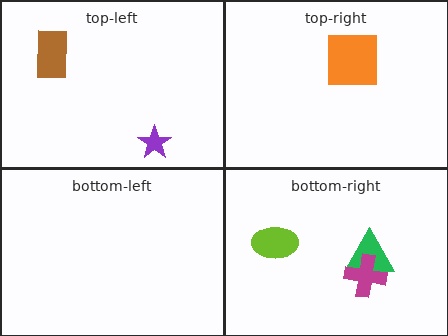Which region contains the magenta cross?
The bottom-right region.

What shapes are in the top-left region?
The purple star, the brown rectangle.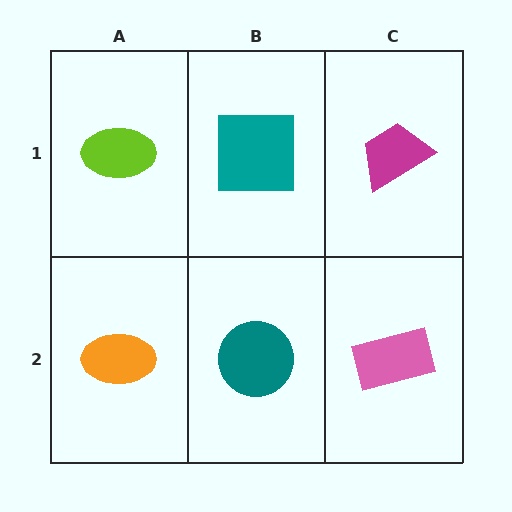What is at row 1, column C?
A magenta trapezoid.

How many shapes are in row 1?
3 shapes.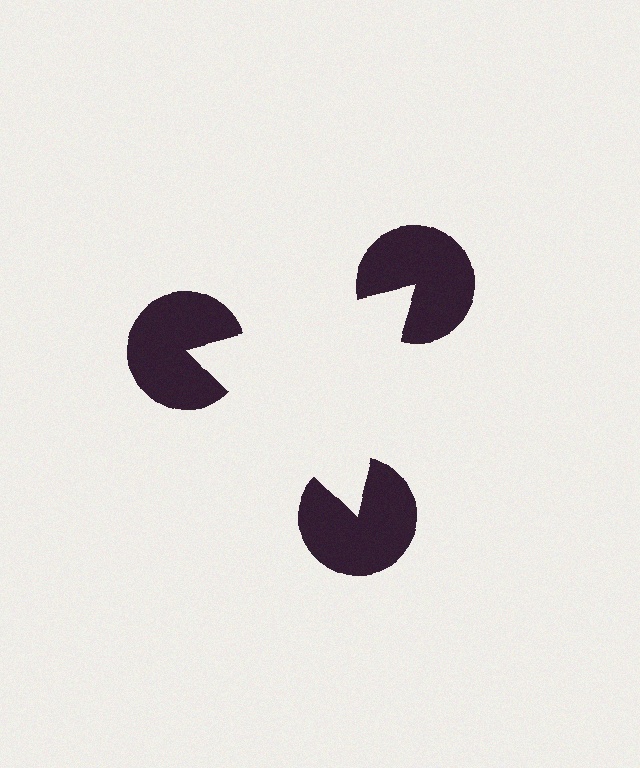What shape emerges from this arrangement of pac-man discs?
An illusory triangle — its edges are inferred from the aligned wedge cuts in the pac-man discs, not physically drawn.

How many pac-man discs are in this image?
There are 3 — one at each vertex of the illusory triangle.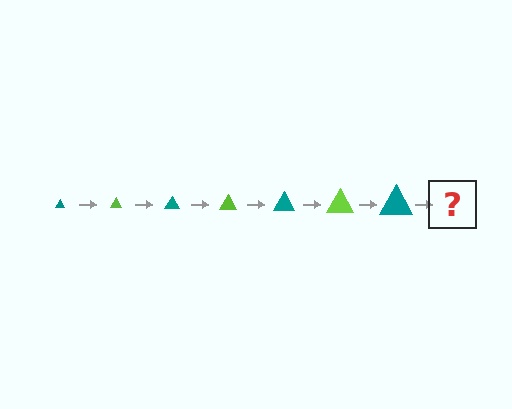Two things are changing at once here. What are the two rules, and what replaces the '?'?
The two rules are that the triangle grows larger each step and the color cycles through teal and lime. The '?' should be a lime triangle, larger than the previous one.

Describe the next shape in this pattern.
It should be a lime triangle, larger than the previous one.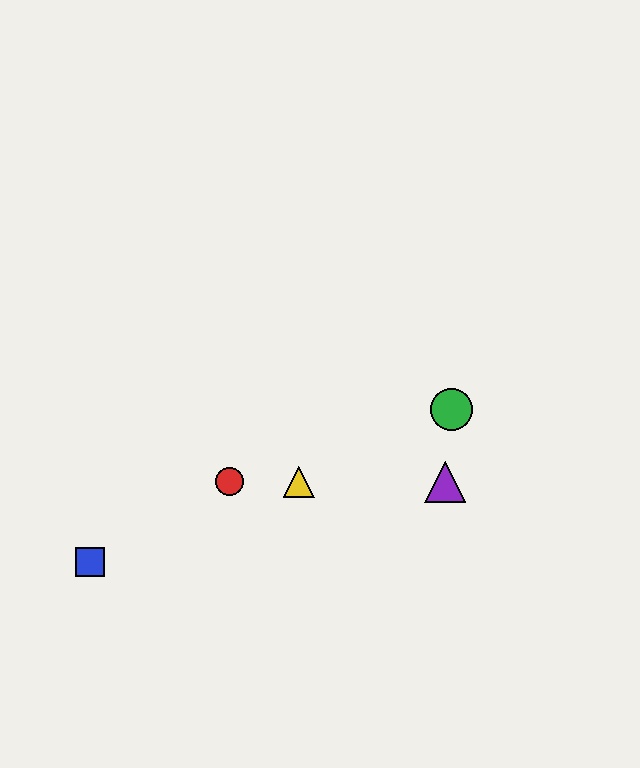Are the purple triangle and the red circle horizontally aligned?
Yes, both are at y≈482.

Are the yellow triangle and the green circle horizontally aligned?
No, the yellow triangle is at y≈482 and the green circle is at y≈410.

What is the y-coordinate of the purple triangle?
The purple triangle is at y≈482.